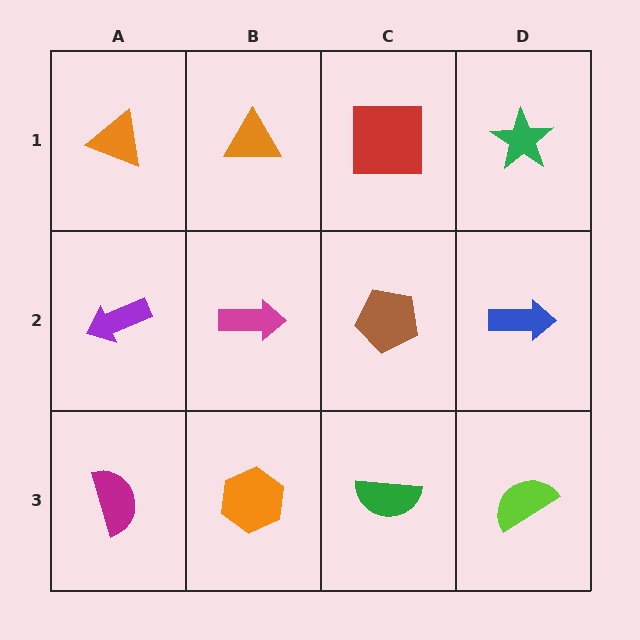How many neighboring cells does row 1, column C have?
3.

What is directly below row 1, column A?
A purple arrow.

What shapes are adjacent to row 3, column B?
A magenta arrow (row 2, column B), a magenta semicircle (row 3, column A), a green semicircle (row 3, column C).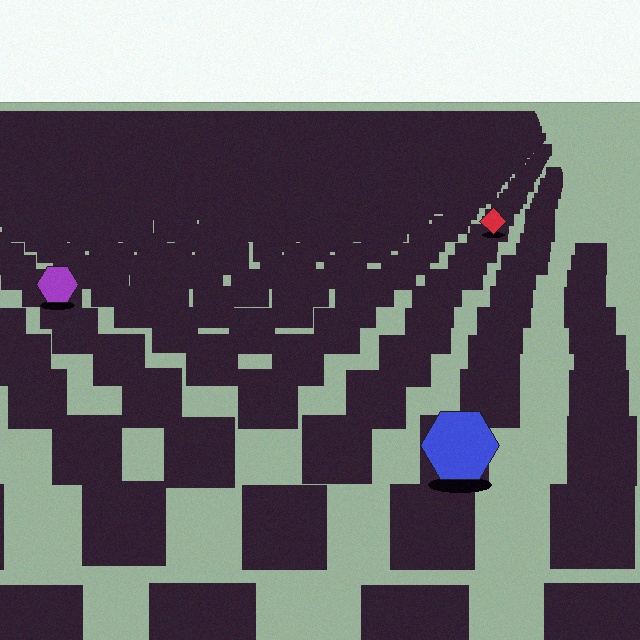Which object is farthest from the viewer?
The red diamond is farthest from the viewer. It appears smaller and the ground texture around it is denser.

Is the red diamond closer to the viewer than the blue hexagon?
No. The blue hexagon is closer — you can tell from the texture gradient: the ground texture is coarser near it.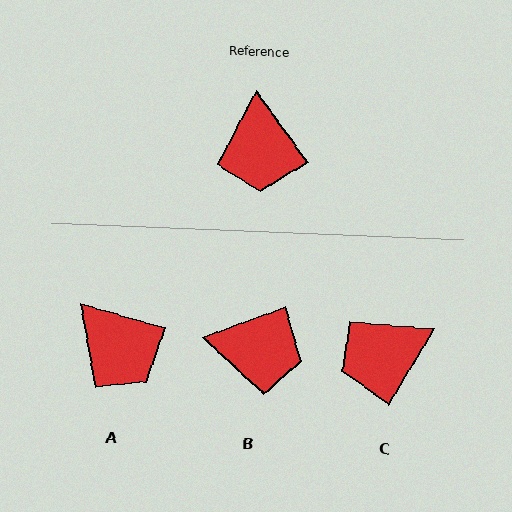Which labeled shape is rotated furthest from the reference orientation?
B, about 74 degrees away.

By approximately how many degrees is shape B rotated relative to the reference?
Approximately 74 degrees counter-clockwise.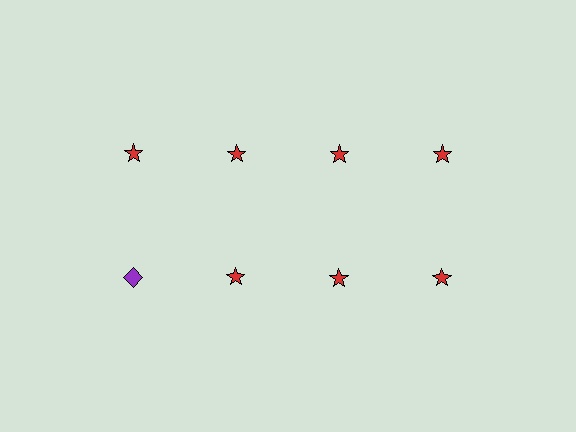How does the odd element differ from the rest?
It differs in both color (purple instead of red) and shape (diamond instead of star).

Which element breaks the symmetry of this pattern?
The purple diamond in the second row, leftmost column breaks the symmetry. All other shapes are red stars.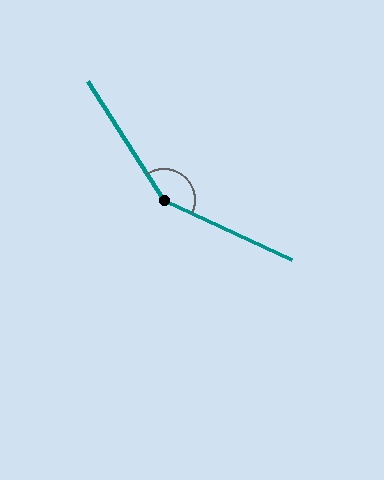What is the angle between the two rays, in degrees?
Approximately 148 degrees.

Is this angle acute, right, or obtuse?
It is obtuse.